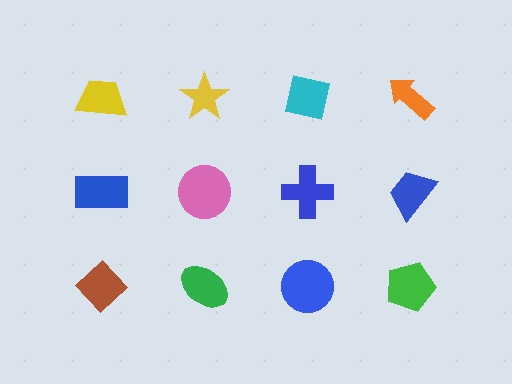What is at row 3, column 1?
A brown diamond.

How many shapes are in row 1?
4 shapes.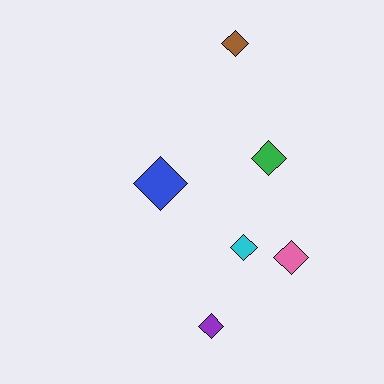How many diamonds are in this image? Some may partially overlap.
There are 6 diamonds.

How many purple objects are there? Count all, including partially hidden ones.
There is 1 purple object.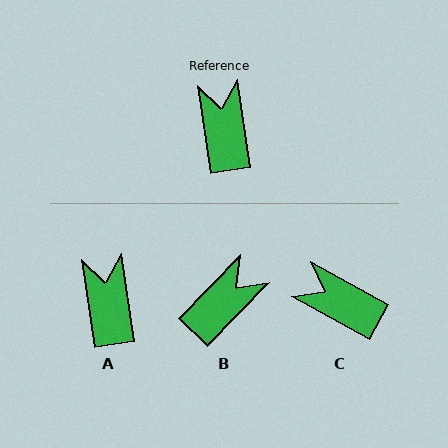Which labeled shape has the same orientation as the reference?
A.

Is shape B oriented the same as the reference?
No, it is off by about 52 degrees.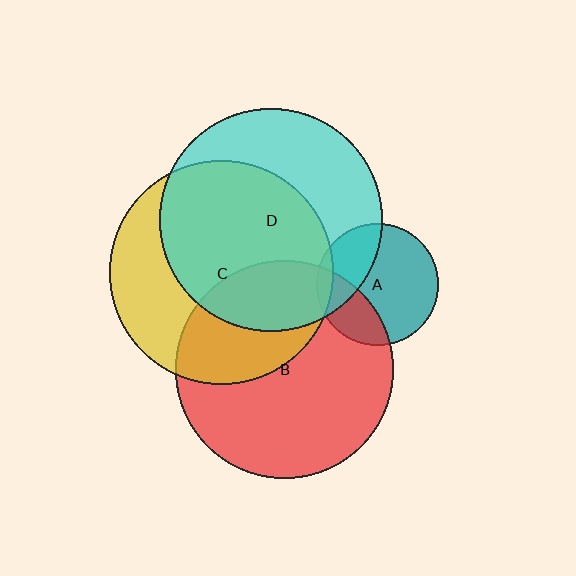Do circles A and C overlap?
Yes.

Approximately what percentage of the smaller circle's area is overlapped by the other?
Approximately 5%.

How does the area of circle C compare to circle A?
Approximately 3.4 times.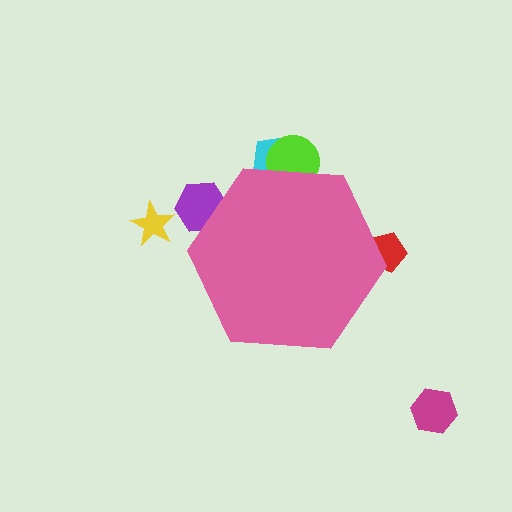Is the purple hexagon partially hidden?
Yes, the purple hexagon is partially hidden behind the pink hexagon.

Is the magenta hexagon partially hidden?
No, the magenta hexagon is fully visible.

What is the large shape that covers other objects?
A pink hexagon.